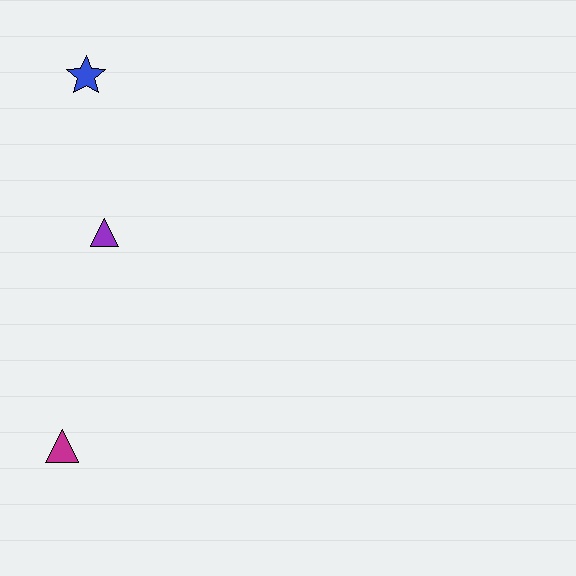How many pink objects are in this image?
There are no pink objects.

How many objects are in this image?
There are 3 objects.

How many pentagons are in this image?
There are no pentagons.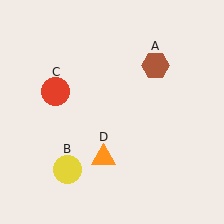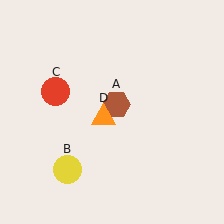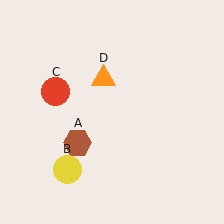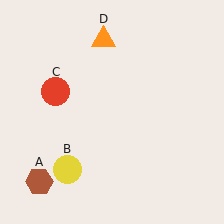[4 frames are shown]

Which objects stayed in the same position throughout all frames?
Yellow circle (object B) and red circle (object C) remained stationary.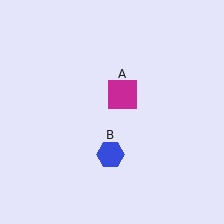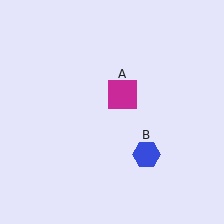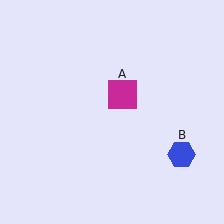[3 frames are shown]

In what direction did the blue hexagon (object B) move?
The blue hexagon (object B) moved right.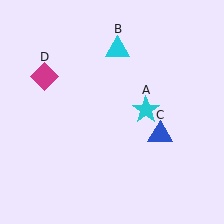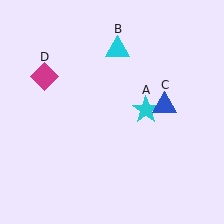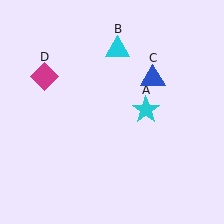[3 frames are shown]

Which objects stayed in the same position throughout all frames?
Cyan star (object A) and cyan triangle (object B) and magenta diamond (object D) remained stationary.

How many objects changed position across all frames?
1 object changed position: blue triangle (object C).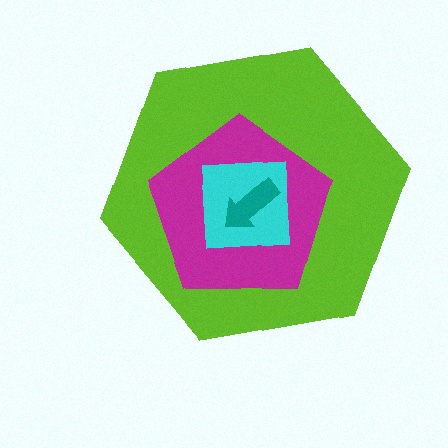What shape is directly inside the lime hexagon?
The magenta pentagon.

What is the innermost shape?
The teal arrow.